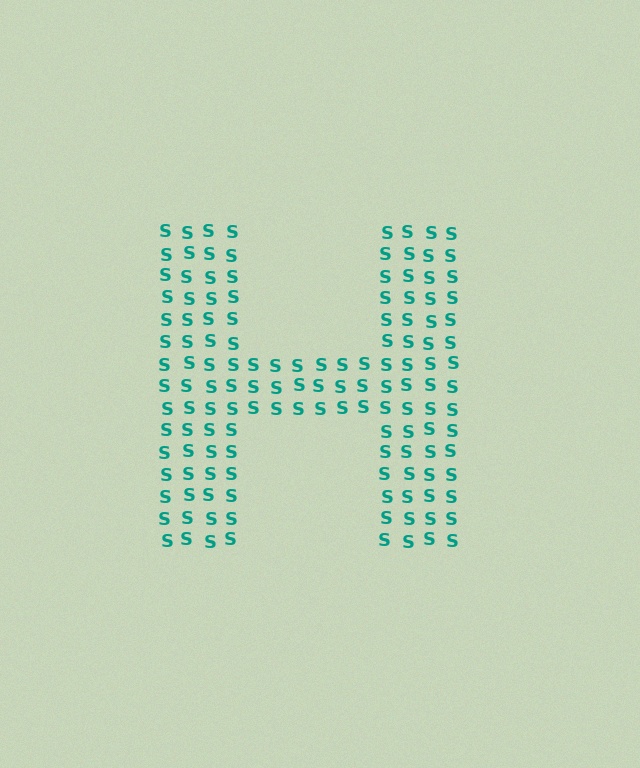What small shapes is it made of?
It is made of small letter S's.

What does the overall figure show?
The overall figure shows the letter H.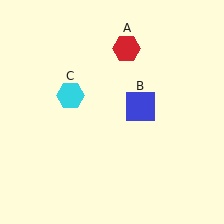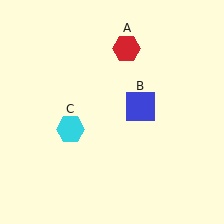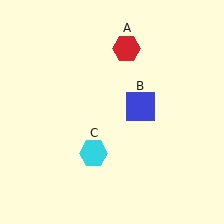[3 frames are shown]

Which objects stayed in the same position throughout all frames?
Red hexagon (object A) and blue square (object B) remained stationary.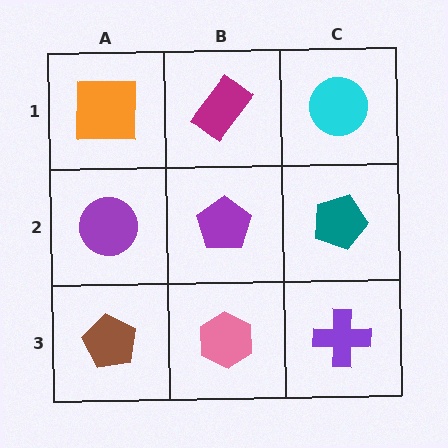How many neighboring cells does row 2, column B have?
4.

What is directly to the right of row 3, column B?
A purple cross.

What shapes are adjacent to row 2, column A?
An orange square (row 1, column A), a brown pentagon (row 3, column A), a purple pentagon (row 2, column B).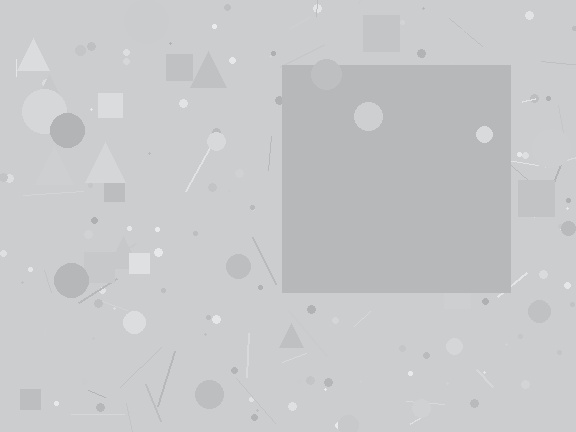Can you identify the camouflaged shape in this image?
The camouflaged shape is a square.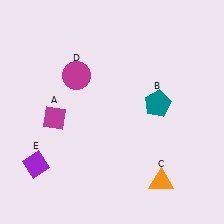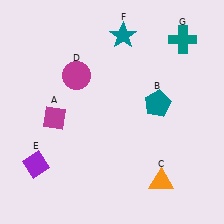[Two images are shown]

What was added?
A teal star (F), a teal cross (G) were added in Image 2.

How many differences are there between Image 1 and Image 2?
There are 2 differences between the two images.